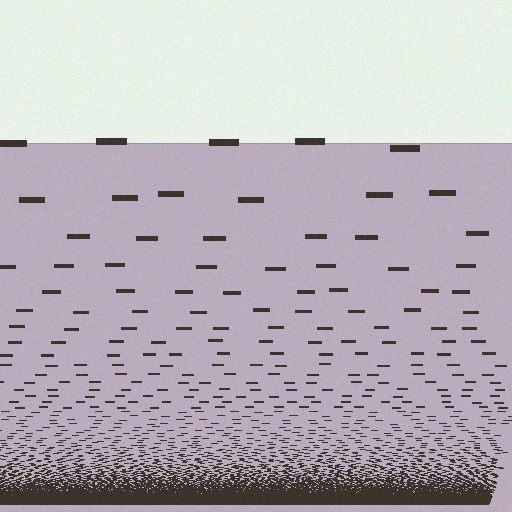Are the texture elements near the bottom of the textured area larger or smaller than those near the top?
Smaller. The gradient is inverted — elements near the bottom are smaller and denser.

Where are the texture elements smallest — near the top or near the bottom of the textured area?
Near the bottom.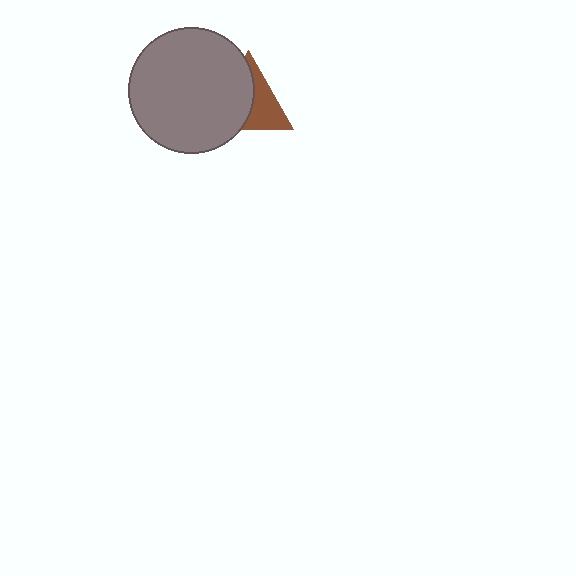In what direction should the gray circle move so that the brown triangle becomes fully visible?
The gray circle should move left. That is the shortest direction to clear the overlap and leave the brown triangle fully visible.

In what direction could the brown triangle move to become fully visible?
The brown triangle could move right. That would shift it out from behind the gray circle entirely.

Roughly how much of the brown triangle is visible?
A small part of it is visible (roughly 45%).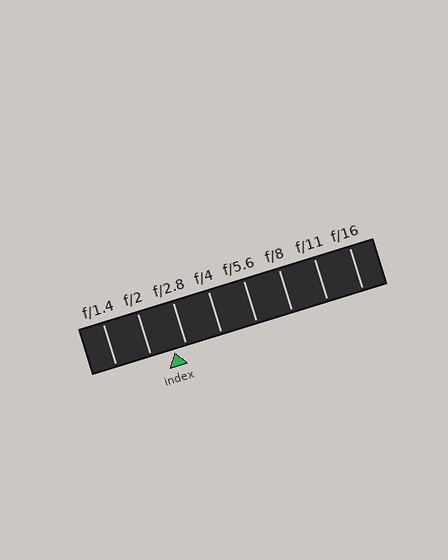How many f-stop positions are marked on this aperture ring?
There are 8 f-stop positions marked.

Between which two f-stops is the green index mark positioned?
The index mark is between f/2 and f/2.8.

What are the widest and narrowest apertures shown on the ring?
The widest aperture shown is f/1.4 and the narrowest is f/16.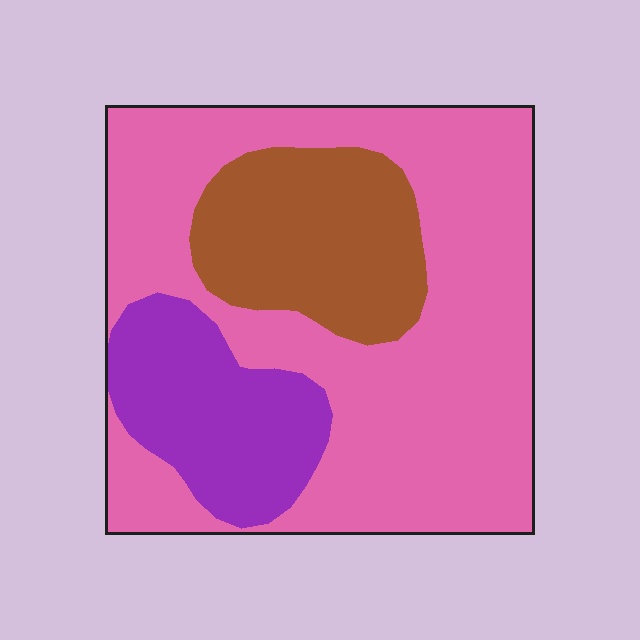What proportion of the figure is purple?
Purple covers roughly 20% of the figure.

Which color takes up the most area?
Pink, at roughly 60%.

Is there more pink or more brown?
Pink.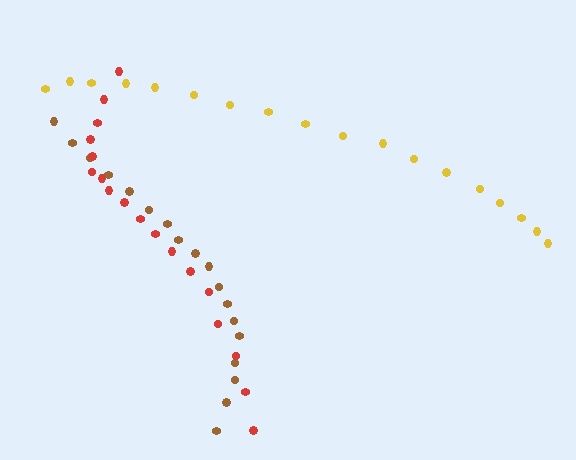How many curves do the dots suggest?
There are 3 distinct paths.